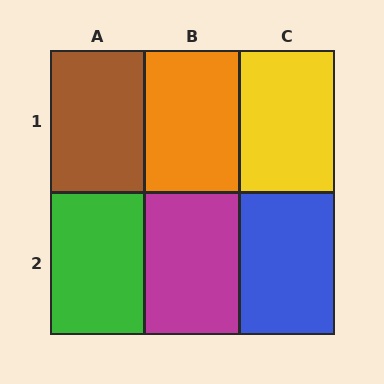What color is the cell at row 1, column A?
Brown.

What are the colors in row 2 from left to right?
Green, magenta, blue.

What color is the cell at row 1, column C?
Yellow.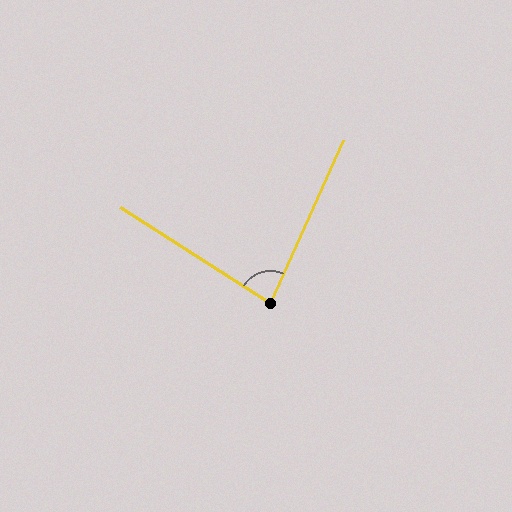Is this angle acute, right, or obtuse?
It is acute.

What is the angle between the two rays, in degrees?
Approximately 82 degrees.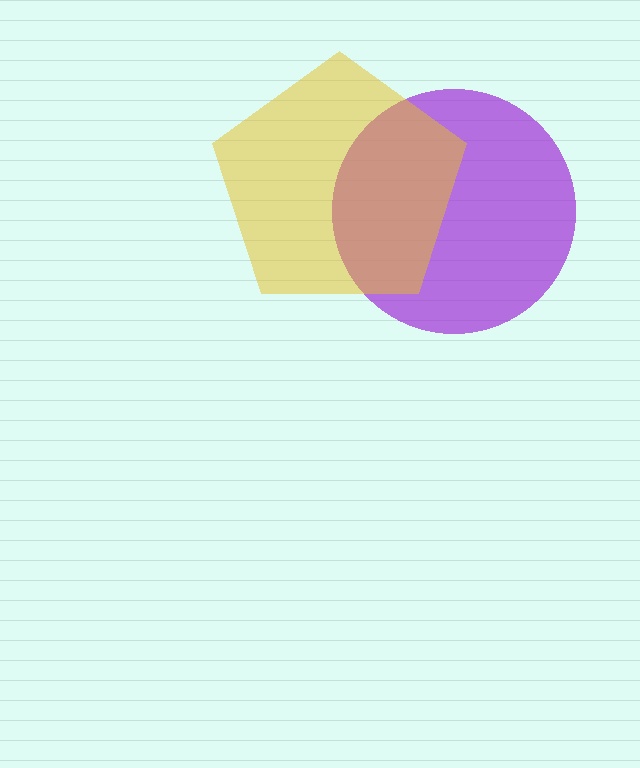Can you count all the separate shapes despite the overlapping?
Yes, there are 2 separate shapes.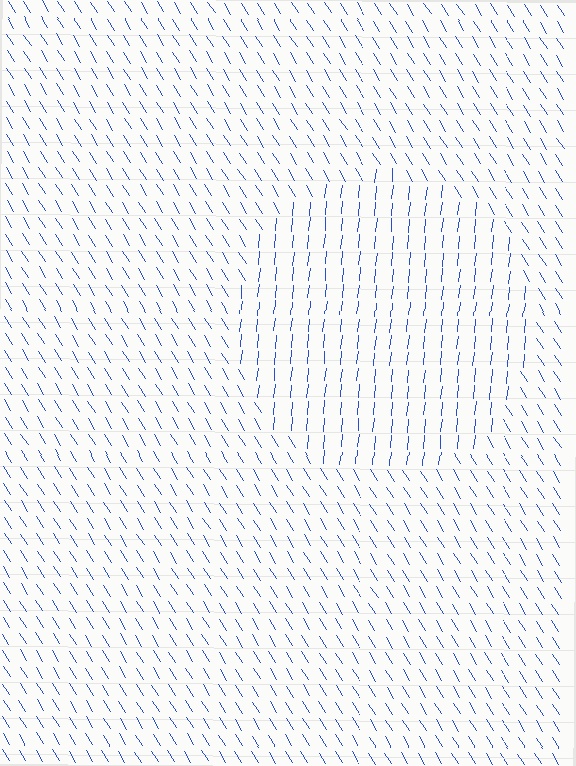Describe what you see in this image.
The image is filled with small blue line segments. A circle region in the image has lines oriented differently from the surrounding lines, creating a visible texture boundary.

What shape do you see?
I see a circle.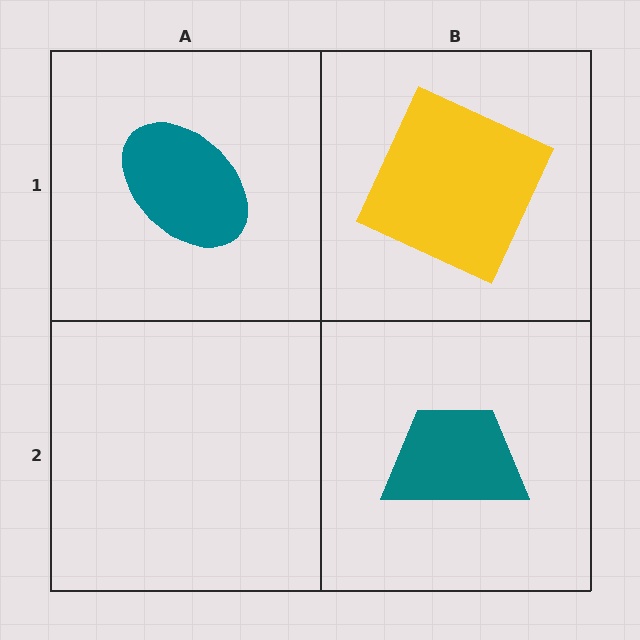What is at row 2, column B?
A teal trapezoid.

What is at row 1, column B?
A yellow square.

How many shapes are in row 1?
2 shapes.